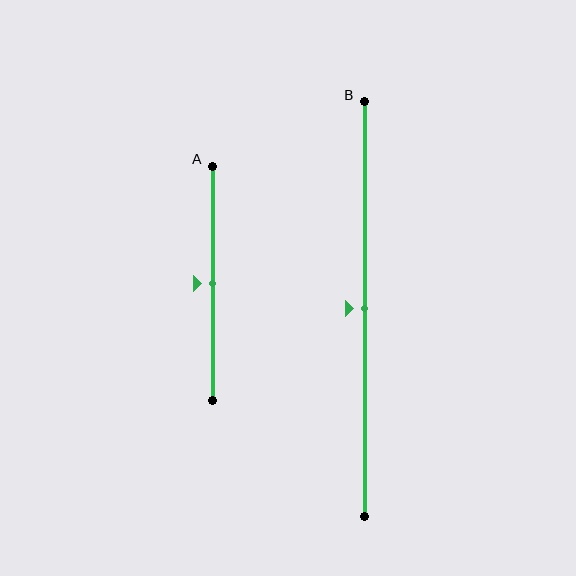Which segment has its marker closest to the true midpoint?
Segment A has its marker closest to the true midpoint.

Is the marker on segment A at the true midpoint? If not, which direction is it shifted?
Yes, the marker on segment A is at the true midpoint.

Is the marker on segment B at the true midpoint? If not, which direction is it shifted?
Yes, the marker on segment B is at the true midpoint.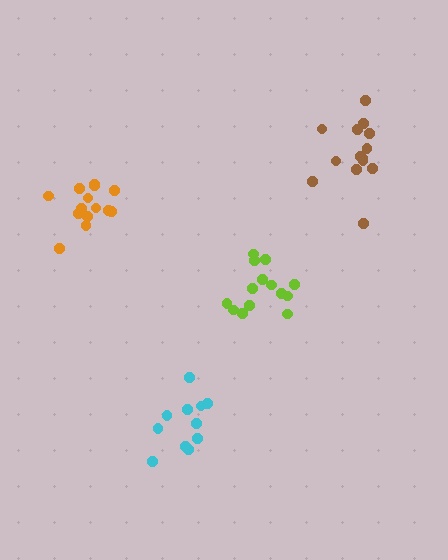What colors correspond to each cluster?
The clusters are colored: cyan, lime, orange, brown.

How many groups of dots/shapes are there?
There are 4 groups.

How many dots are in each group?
Group 1: 12 dots, Group 2: 14 dots, Group 3: 14 dots, Group 4: 14 dots (54 total).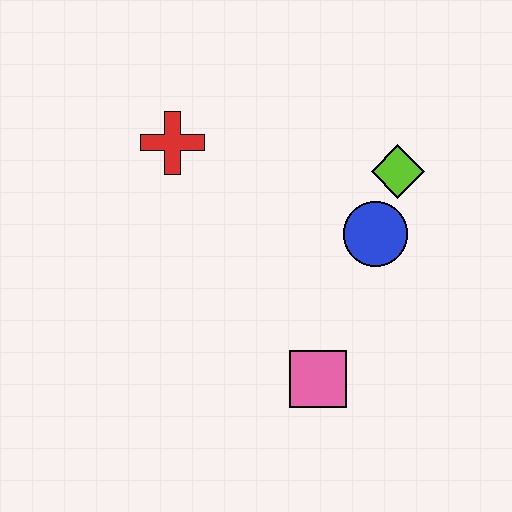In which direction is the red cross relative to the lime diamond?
The red cross is to the left of the lime diamond.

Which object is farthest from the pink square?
The red cross is farthest from the pink square.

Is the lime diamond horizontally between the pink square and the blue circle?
No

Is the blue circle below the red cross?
Yes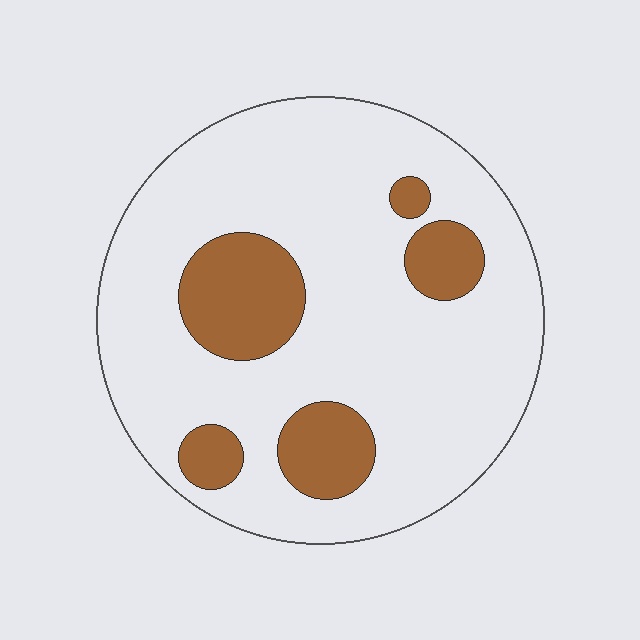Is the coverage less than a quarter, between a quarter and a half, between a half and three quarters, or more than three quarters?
Less than a quarter.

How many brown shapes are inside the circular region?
5.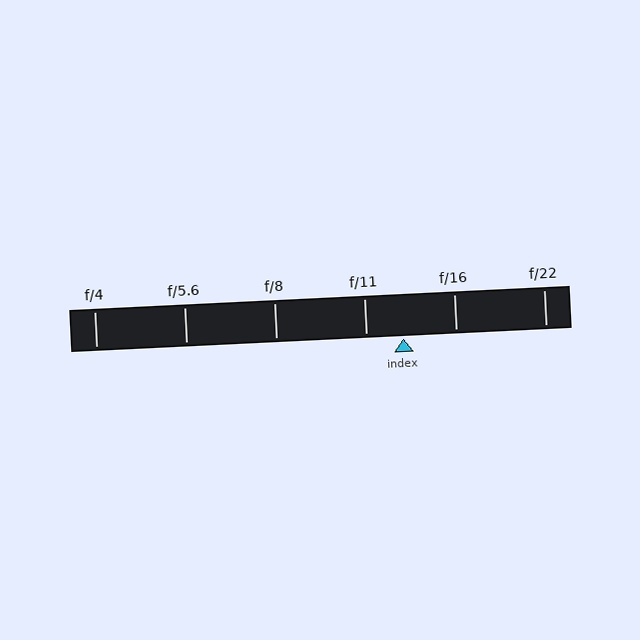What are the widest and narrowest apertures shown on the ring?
The widest aperture shown is f/4 and the narrowest is f/22.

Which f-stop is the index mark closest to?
The index mark is closest to f/11.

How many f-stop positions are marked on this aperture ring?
There are 6 f-stop positions marked.